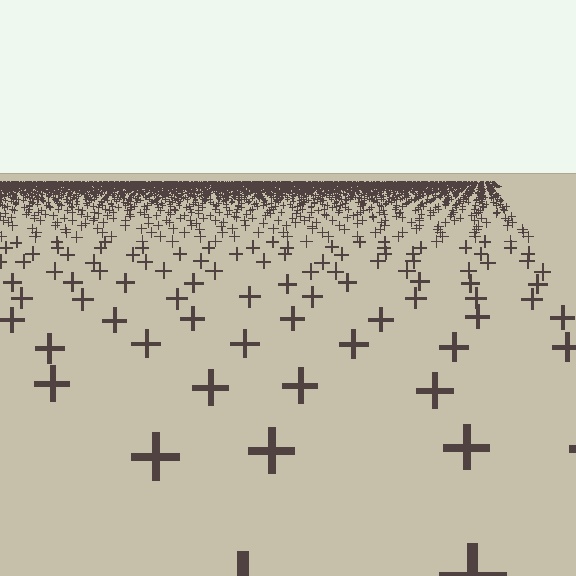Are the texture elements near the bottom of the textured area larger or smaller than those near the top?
Larger. Near the bottom, elements are closer to the viewer and appear at a bigger on-screen size.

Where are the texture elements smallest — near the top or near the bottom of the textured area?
Near the top.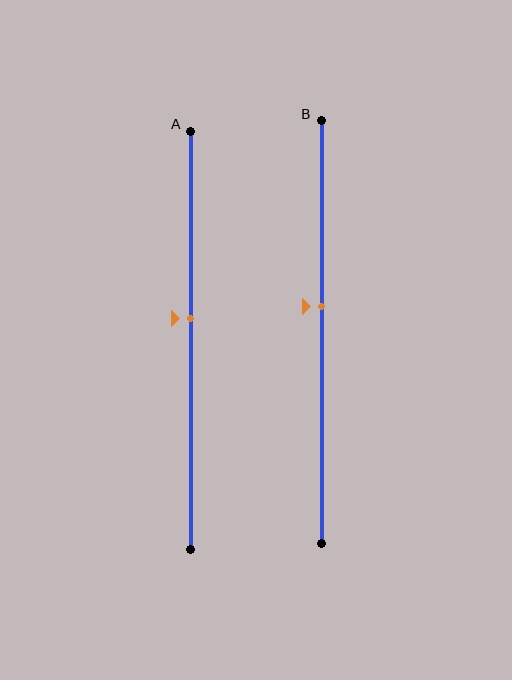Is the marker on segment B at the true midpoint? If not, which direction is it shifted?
No, the marker on segment B is shifted upward by about 6% of the segment length.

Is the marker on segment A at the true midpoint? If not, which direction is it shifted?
No, the marker on segment A is shifted upward by about 5% of the segment length.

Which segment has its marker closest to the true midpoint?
Segment A has its marker closest to the true midpoint.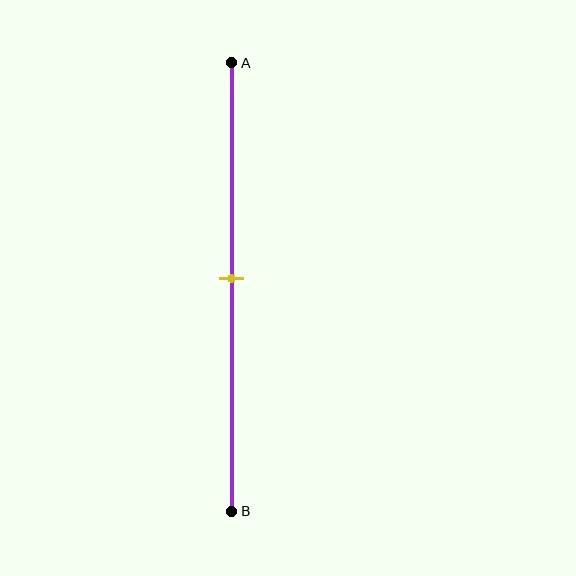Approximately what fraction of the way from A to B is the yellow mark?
The yellow mark is approximately 50% of the way from A to B.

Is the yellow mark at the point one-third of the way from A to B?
No, the mark is at about 50% from A, not at the 33% one-third point.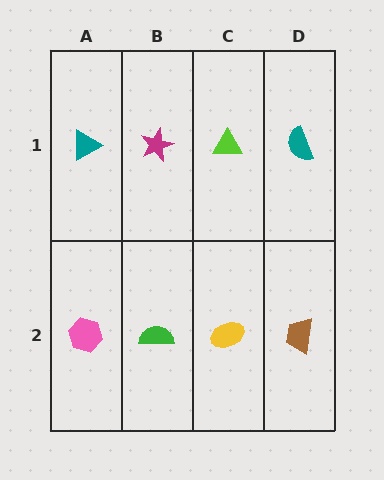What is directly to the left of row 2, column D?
A yellow ellipse.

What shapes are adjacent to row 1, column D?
A brown trapezoid (row 2, column D), a lime triangle (row 1, column C).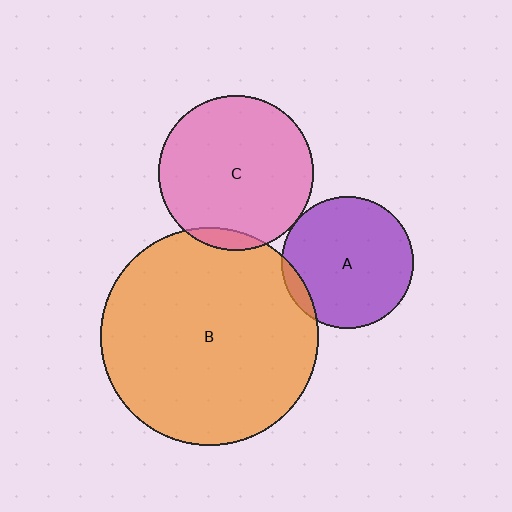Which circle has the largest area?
Circle B (orange).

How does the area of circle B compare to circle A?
Approximately 2.7 times.